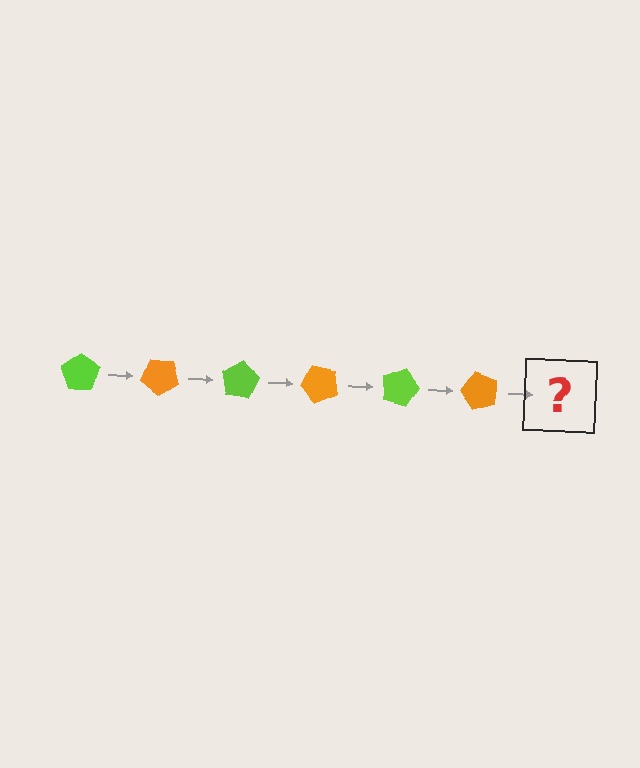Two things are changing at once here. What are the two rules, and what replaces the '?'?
The two rules are that it rotates 40 degrees each step and the color cycles through lime and orange. The '?' should be a lime pentagon, rotated 240 degrees from the start.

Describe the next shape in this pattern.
It should be a lime pentagon, rotated 240 degrees from the start.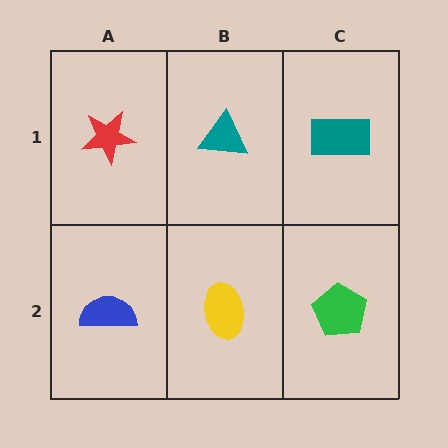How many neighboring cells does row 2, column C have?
2.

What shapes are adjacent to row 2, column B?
A teal triangle (row 1, column B), a blue semicircle (row 2, column A), a green pentagon (row 2, column C).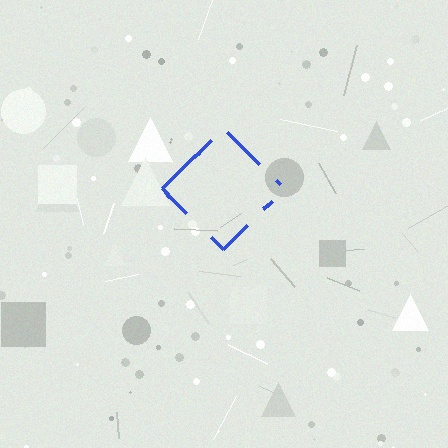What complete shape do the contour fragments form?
The contour fragments form a diamond.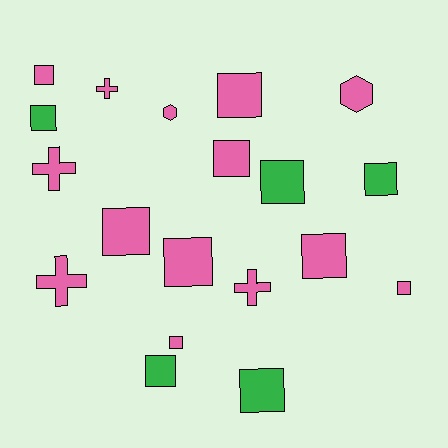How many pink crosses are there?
There are 4 pink crosses.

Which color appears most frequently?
Pink, with 14 objects.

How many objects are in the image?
There are 19 objects.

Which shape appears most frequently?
Square, with 13 objects.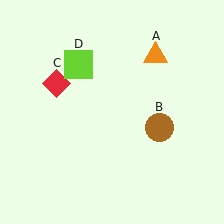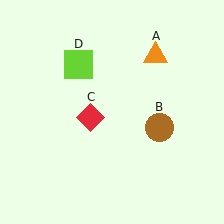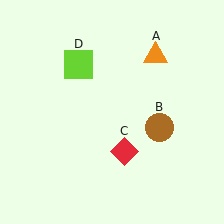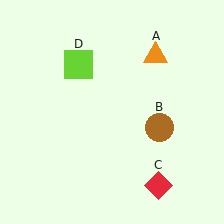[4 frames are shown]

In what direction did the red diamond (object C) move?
The red diamond (object C) moved down and to the right.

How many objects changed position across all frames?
1 object changed position: red diamond (object C).